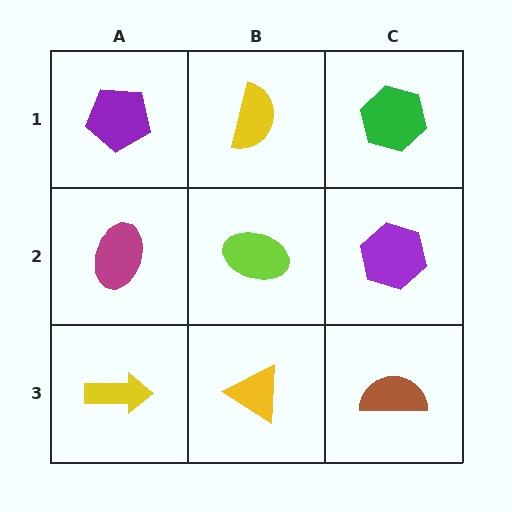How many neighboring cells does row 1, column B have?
3.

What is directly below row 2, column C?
A brown semicircle.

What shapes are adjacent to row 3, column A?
A magenta ellipse (row 2, column A), a yellow triangle (row 3, column B).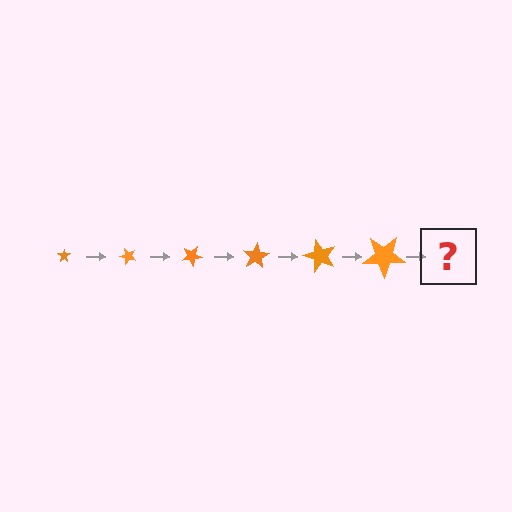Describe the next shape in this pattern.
It should be a star, larger than the previous one and rotated 300 degrees from the start.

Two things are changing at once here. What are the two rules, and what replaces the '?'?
The two rules are that the star grows larger each step and it rotates 50 degrees each step. The '?' should be a star, larger than the previous one and rotated 300 degrees from the start.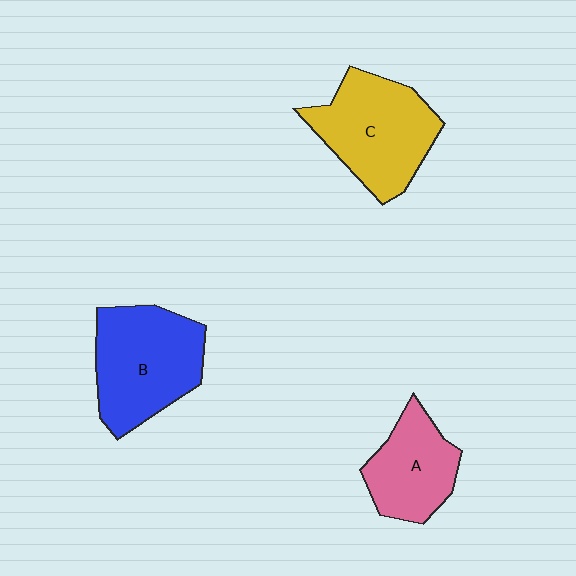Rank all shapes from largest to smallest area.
From largest to smallest: B (blue), C (yellow), A (pink).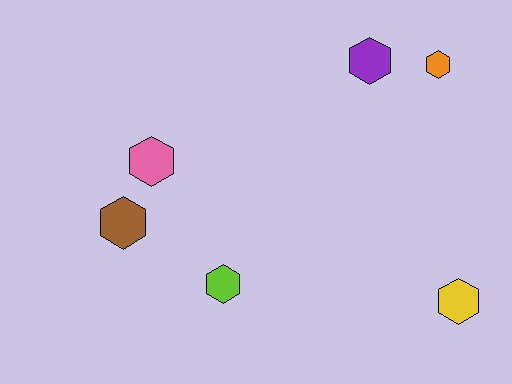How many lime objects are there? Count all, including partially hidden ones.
There is 1 lime object.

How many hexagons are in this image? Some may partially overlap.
There are 6 hexagons.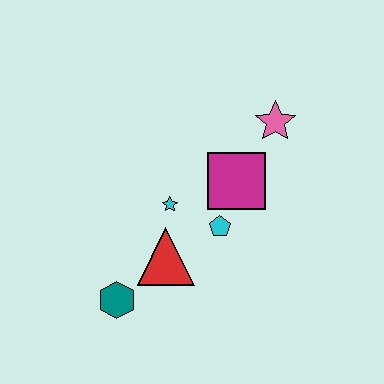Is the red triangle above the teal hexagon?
Yes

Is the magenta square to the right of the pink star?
No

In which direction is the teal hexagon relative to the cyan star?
The teal hexagon is below the cyan star.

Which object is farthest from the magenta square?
The teal hexagon is farthest from the magenta square.